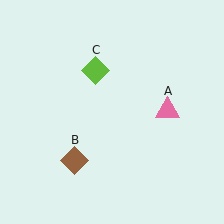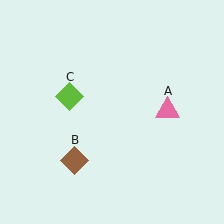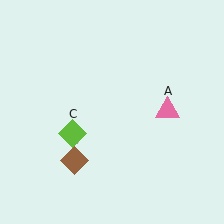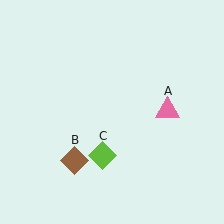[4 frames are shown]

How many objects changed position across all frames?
1 object changed position: lime diamond (object C).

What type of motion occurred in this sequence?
The lime diamond (object C) rotated counterclockwise around the center of the scene.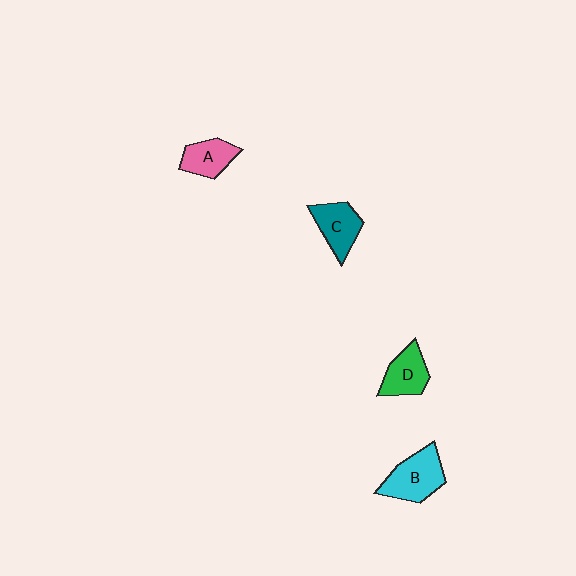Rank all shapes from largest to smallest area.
From largest to smallest: B (cyan), C (teal), D (green), A (pink).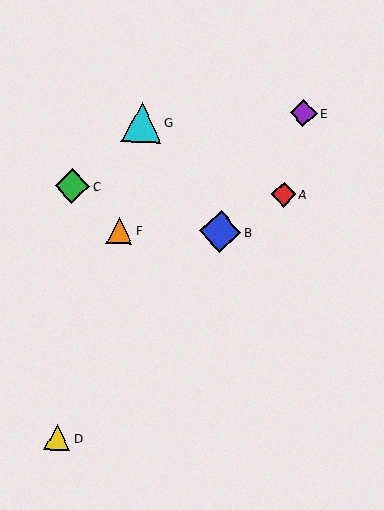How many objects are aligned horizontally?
2 objects (A, C) are aligned horizontally.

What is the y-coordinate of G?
Object G is at y≈122.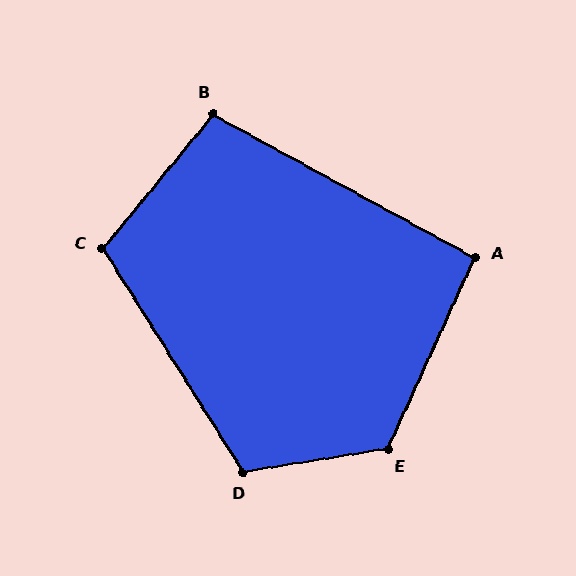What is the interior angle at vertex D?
Approximately 113 degrees (obtuse).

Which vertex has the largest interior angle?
E, at approximately 123 degrees.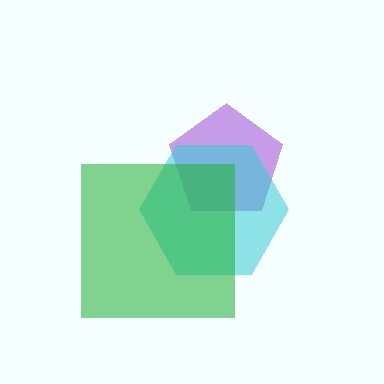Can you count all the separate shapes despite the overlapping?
Yes, there are 3 separate shapes.